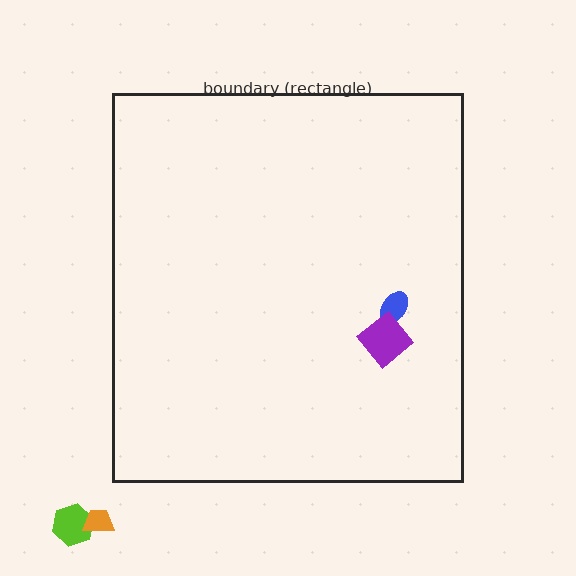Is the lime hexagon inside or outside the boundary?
Outside.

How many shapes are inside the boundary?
2 inside, 2 outside.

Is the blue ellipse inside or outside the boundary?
Inside.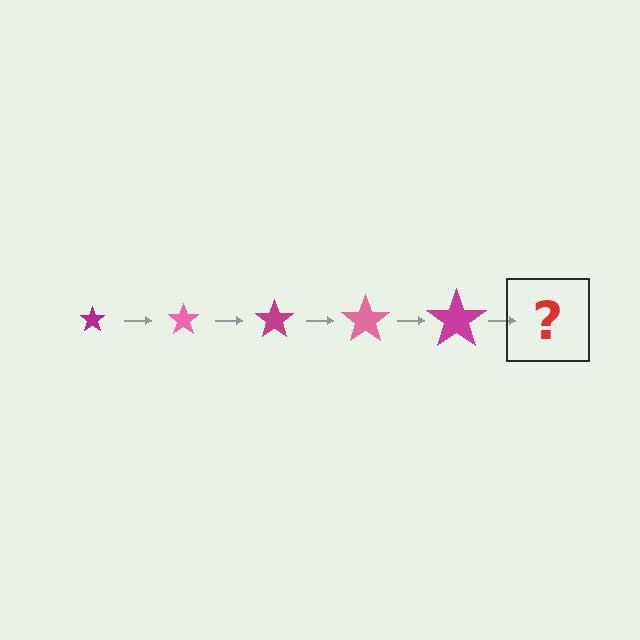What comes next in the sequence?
The next element should be a pink star, larger than the previous one.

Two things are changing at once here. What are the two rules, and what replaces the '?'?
The two rules are that the star grows larger each step and the color cycles through magenta and pink. The '?' should be a pink star, larger than the previous one.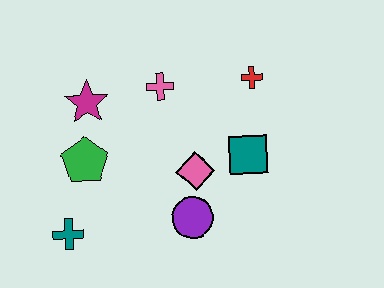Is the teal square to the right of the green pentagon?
Yes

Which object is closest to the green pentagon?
The magenta star is closest to the green pentagon.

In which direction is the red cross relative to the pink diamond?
The red cross is above the pink diamond.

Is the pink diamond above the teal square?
No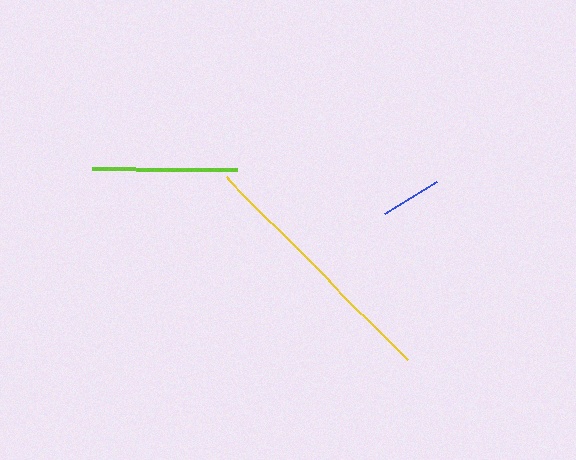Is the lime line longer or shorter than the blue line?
The lime line is longer than the blue line.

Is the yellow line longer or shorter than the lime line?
The yellow line is longer than the lime line.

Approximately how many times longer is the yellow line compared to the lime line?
The yellow line is approximately 1.8 times the length of the lime line.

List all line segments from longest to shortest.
From longest to shortest: yellow, lime, blue.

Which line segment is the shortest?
The blue line is the shortest at approximately 61 pixels.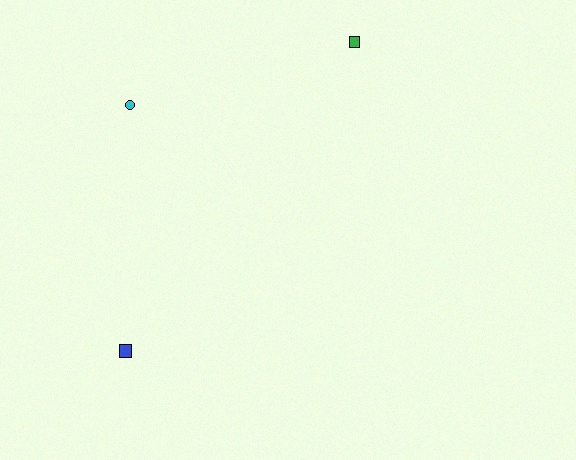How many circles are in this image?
There is 1 circle.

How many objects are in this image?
There are 3 objects.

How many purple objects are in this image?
There are no purple objects.